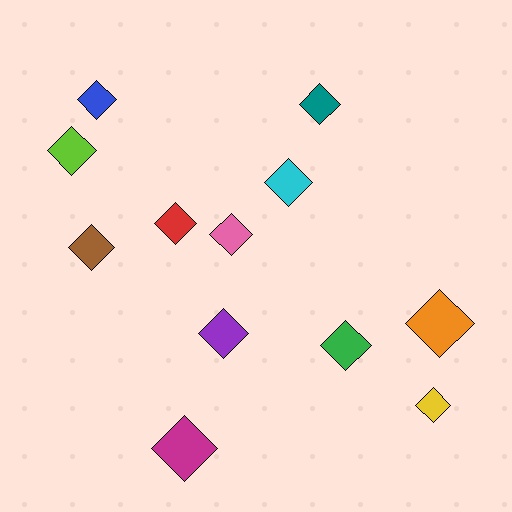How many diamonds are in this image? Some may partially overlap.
There are 12 diamonds.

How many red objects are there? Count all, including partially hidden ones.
There is 1 red object.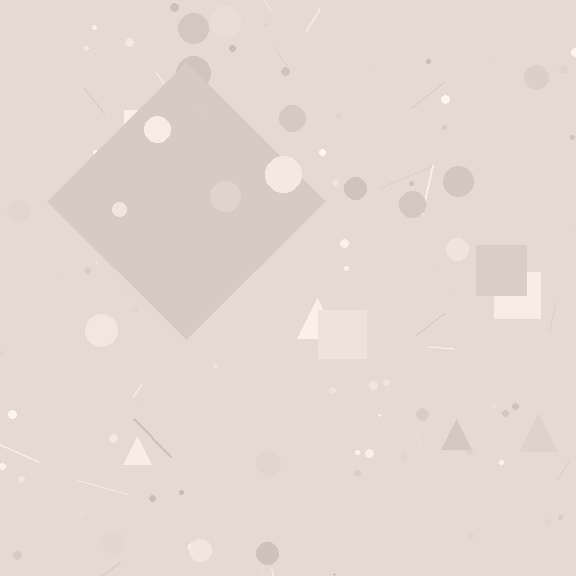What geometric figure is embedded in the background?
A diamond is embedded in the background.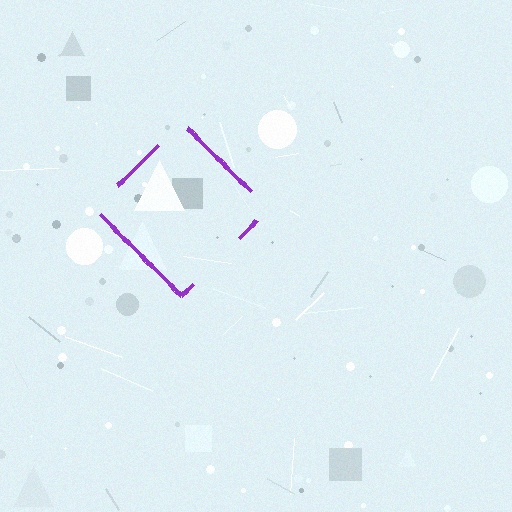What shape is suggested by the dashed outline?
The dashed outline suggests a diamond.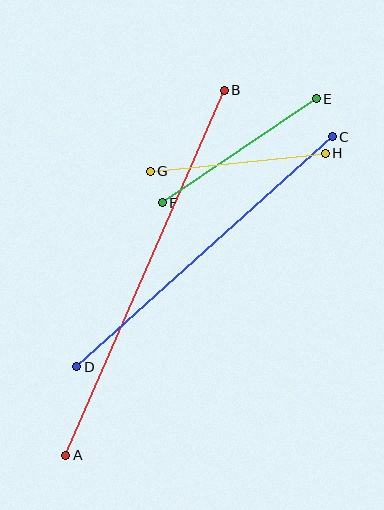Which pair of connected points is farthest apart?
Points A and B are farthest apart.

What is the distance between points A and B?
The distance is approximately 398 pixels.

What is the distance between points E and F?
The distance is approximately 186 pixels.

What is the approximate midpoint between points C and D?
The midpoint is at approximately (204, 252) pixels.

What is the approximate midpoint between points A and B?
The midpoint is at approximately (145, 273) pixels.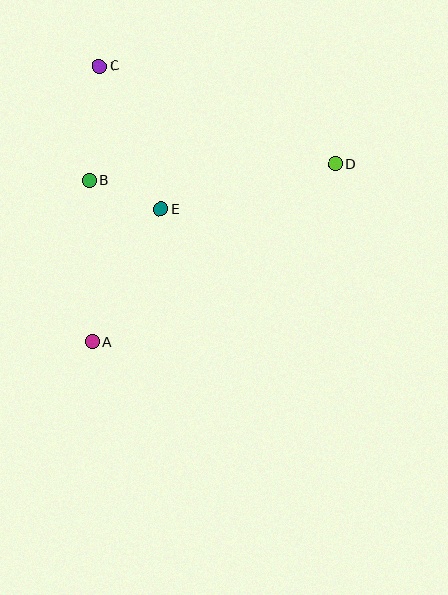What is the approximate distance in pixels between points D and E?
The distance between D and E is approximately 180 pixels.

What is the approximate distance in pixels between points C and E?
The distance between C and E is approximately 156 pixels.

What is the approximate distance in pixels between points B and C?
The distance between B and C is approximately 115 pixels.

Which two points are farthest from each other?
Points A and D are farthest from each other.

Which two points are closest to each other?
Points B and E are closest to each other.